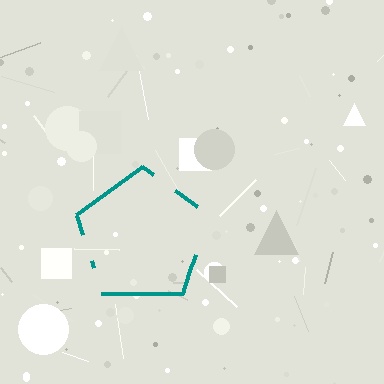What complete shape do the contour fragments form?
The contour fragments form a pentagon.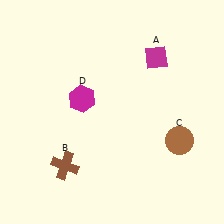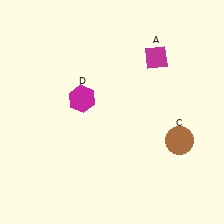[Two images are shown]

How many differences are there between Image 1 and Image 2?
There is 1 difference between the two images.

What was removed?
The brown cross (B) was removed in Image 2.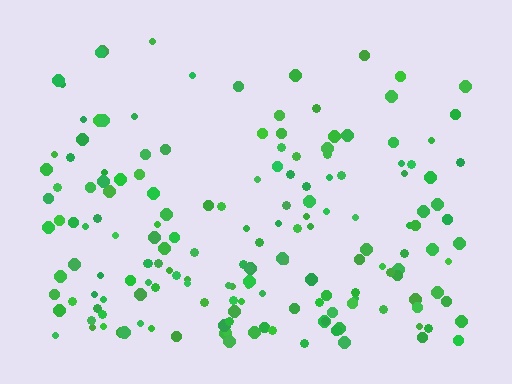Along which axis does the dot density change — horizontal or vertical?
Vertical.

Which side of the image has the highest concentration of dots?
The bottom.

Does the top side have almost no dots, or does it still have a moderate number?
Still a moderate number, just noticeably fewer than the bottom.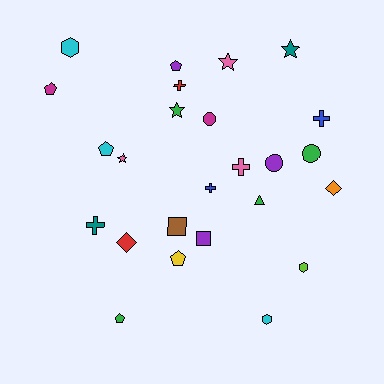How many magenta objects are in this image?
There are 2 magenta objects.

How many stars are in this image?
There are 4 stars.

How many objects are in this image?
There are 25 objects.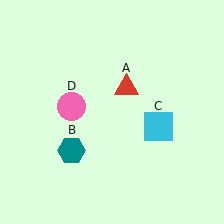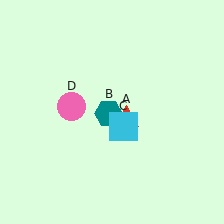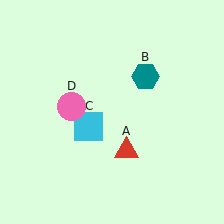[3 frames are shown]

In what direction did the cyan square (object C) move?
The cyan square (object C) moved left.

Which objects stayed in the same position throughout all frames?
Pink circle (object D) remained stationary.